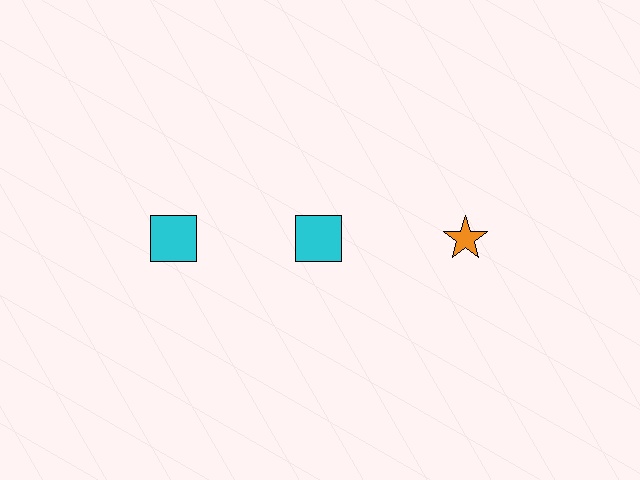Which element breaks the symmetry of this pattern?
The orange star in the top row, center column breaks the symmetry. All other shapes are cyan squares.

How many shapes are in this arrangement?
There are 3 shapes arranged in a grid pattern.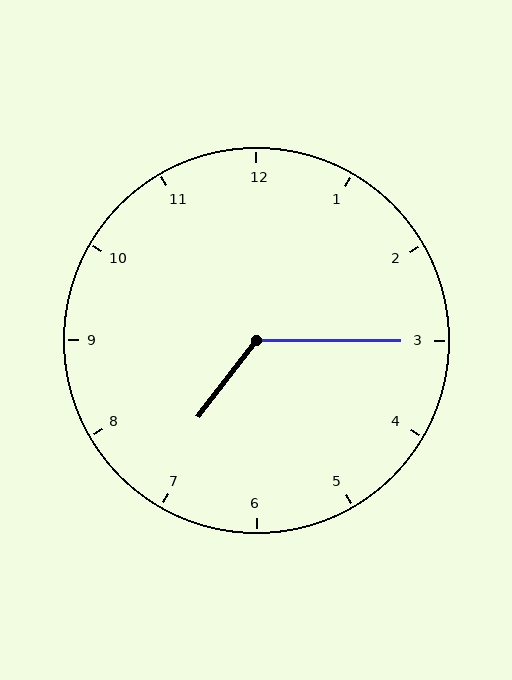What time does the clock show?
7:15.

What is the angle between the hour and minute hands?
Approximately 128 degrees.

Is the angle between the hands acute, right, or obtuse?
It is obtuse.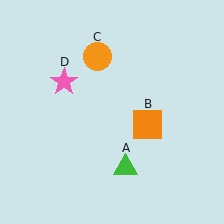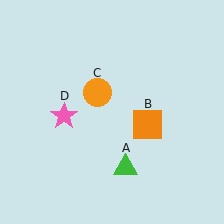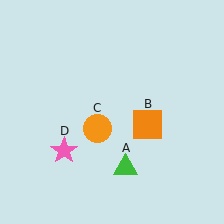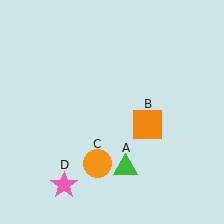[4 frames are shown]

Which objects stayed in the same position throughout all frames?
Green triangle (object A) and orange square (object B) remained stationary.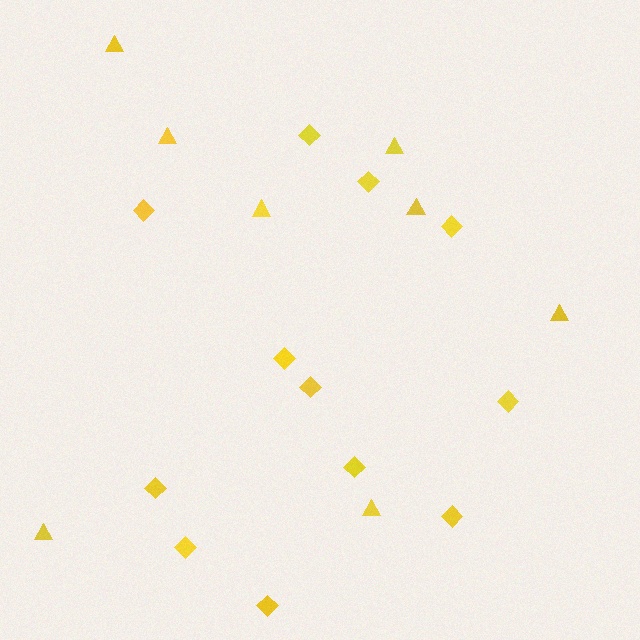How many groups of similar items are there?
There are 2 groups: one group of triangles (8) and one group of diamonds (12).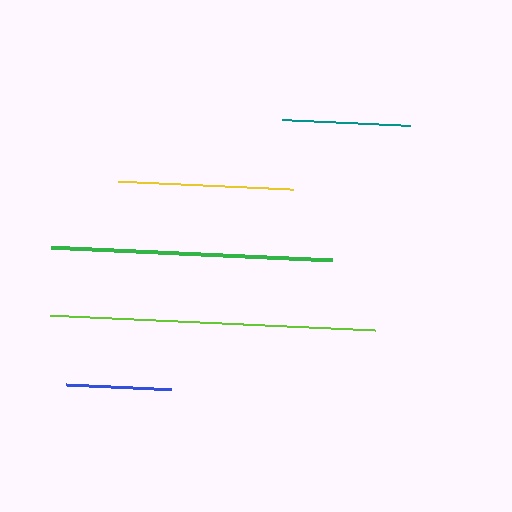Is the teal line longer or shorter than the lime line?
The lime line is longer than the teal line.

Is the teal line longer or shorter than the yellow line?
The yellow line is longer than the teal line.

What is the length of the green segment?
The green segment is approximately 281 pixels long.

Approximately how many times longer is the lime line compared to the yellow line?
The lime line is approximately 1.9 times the length of the yellow line.